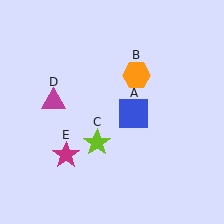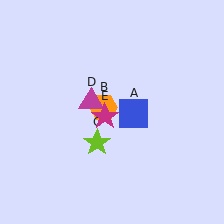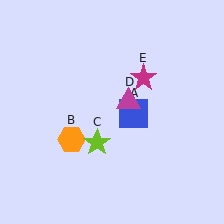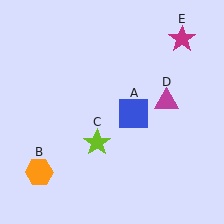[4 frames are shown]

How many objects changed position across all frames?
3 objects changed position: orange hexagon (object B), magenta triangle (object D), magenta star (object E).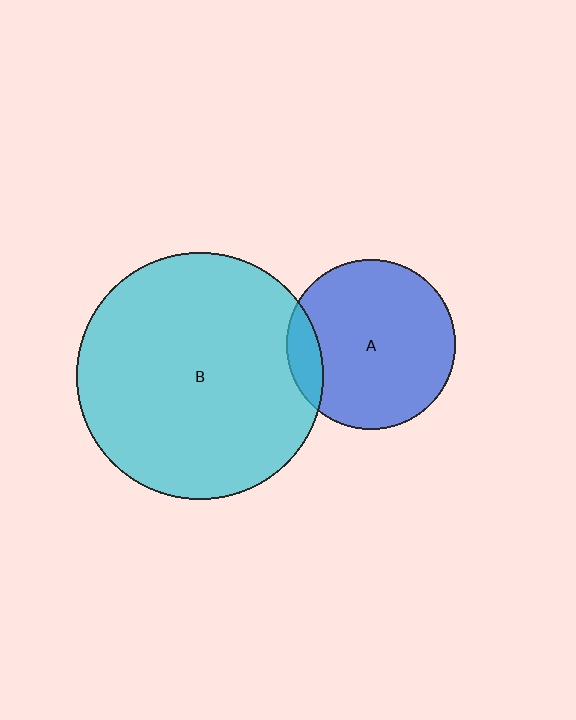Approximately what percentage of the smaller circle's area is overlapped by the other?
Approximately 10%.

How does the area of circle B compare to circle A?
Approximately 2.1 times.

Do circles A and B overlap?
Yes.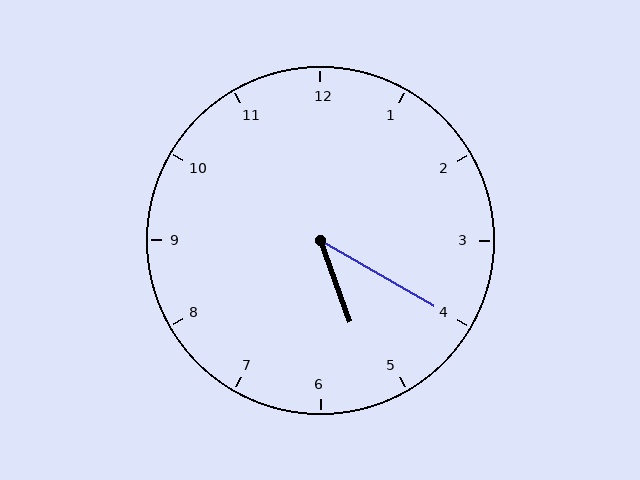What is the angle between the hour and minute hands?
Approximately 40 degrees.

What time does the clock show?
5:20.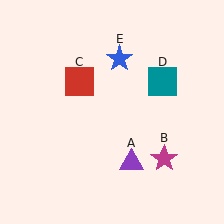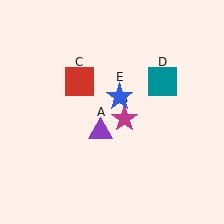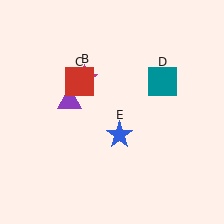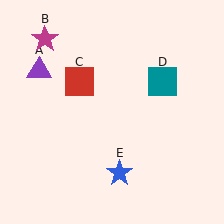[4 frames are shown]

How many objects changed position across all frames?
3 objects changed position: purple triangle (object A), magenta star (object B), blue star (object E).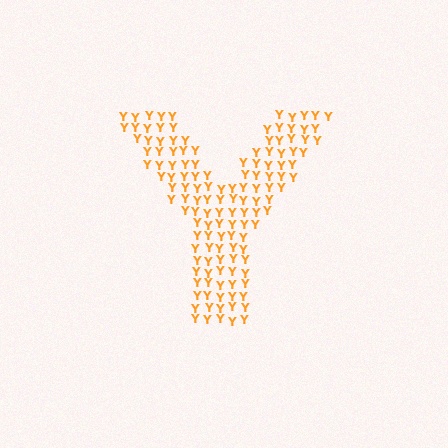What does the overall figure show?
The overall figure shows the letter Y.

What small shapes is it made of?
It is made of small letter Y's.